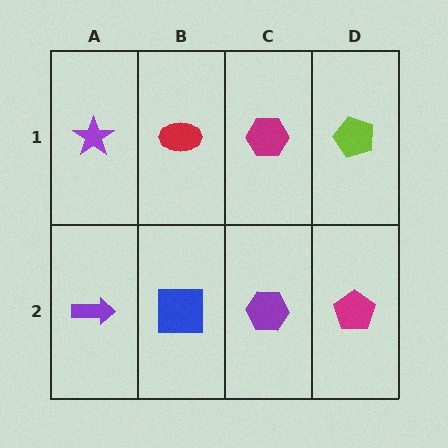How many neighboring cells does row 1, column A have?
2.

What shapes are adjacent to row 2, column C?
A magenta hexagon (row 1, column C), a blue square (row 2, column B), a magenta pentagon (row 2, column D).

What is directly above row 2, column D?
A lime pentagon.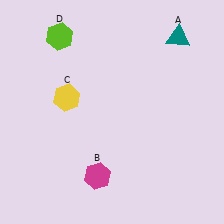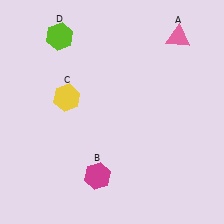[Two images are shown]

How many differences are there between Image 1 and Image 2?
There is 1 difference between the two images.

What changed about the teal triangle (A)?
In Image 1, A is teal. In Image 2, it changed to pink.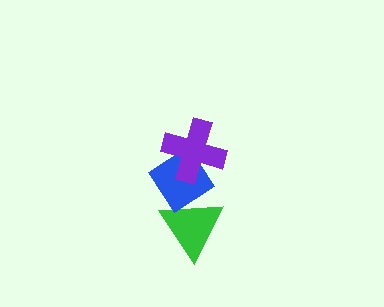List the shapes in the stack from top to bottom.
From top to bottom: the purple cross, the blue diamond, the green triangle.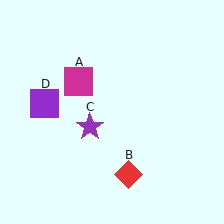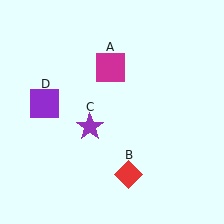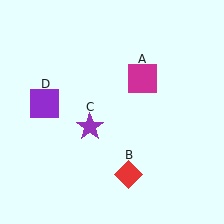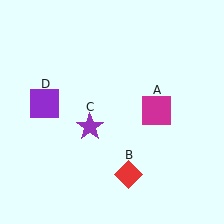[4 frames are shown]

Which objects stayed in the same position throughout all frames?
Red diamond (object B) and purple star (object C) and purple square (object D) remained stationary.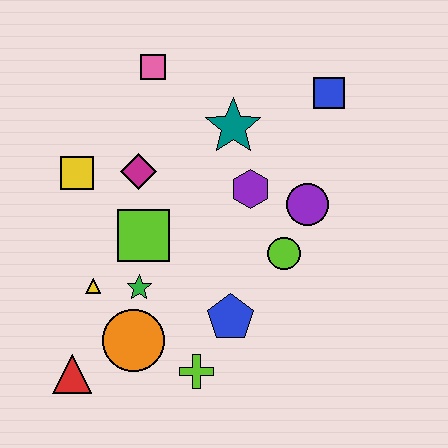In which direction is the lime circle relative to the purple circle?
The lime circle is below the purple circle.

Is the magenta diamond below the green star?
No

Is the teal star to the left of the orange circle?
No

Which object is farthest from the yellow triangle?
The blue square is farthest from the yellow triangle.